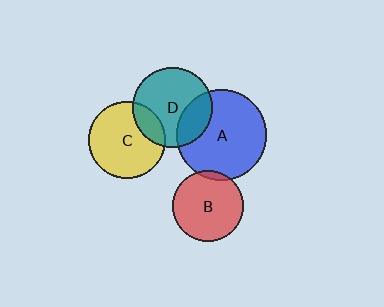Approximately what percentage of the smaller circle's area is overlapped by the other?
Approximately 20%.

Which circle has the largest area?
Circle A (blue).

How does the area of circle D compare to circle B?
Approximately 1.3 times.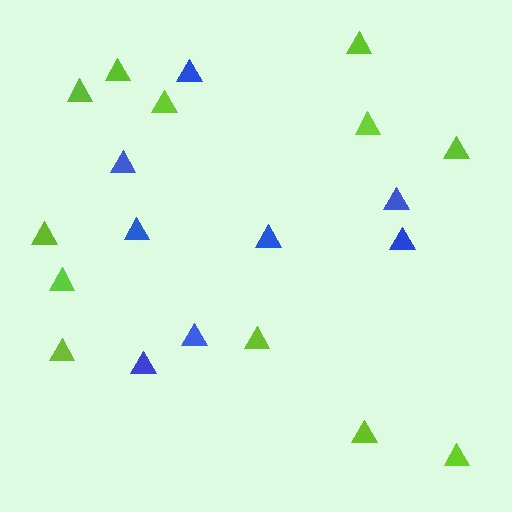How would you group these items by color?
There are 2 groups: one group of blue triangles (8) and one group of lime triangles (12).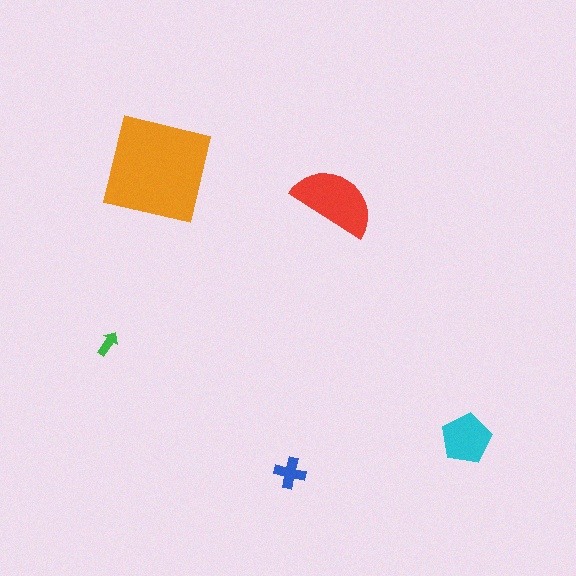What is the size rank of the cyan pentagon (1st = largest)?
3rd.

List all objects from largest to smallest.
The orange square, the red semicircle, the cyan pentagon, the blue cross, the green arrow.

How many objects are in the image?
There are 5 objects in the image.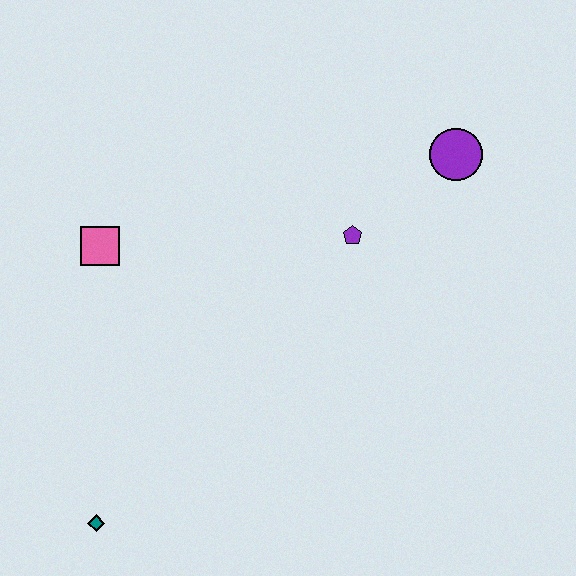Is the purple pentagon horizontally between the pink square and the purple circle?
Yes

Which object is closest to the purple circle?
The purple pentagon is closest to the purple circle.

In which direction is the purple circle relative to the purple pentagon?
The purple circle is to the right of the purple pentagon.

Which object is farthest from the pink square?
The purple circle is farthest from the pink square.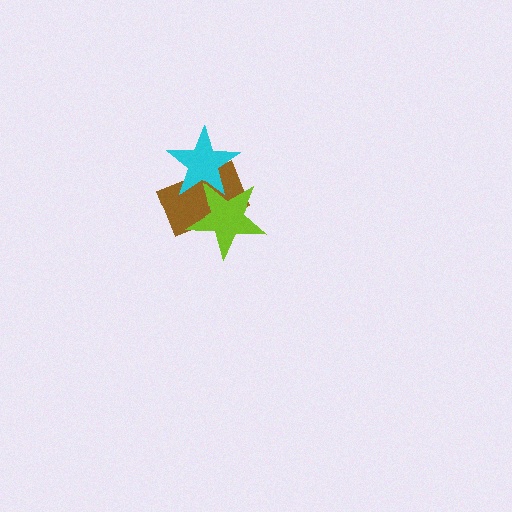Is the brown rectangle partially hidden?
Yes, it is partially covered by another shape.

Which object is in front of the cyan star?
The lime star is in front of the cyan star.